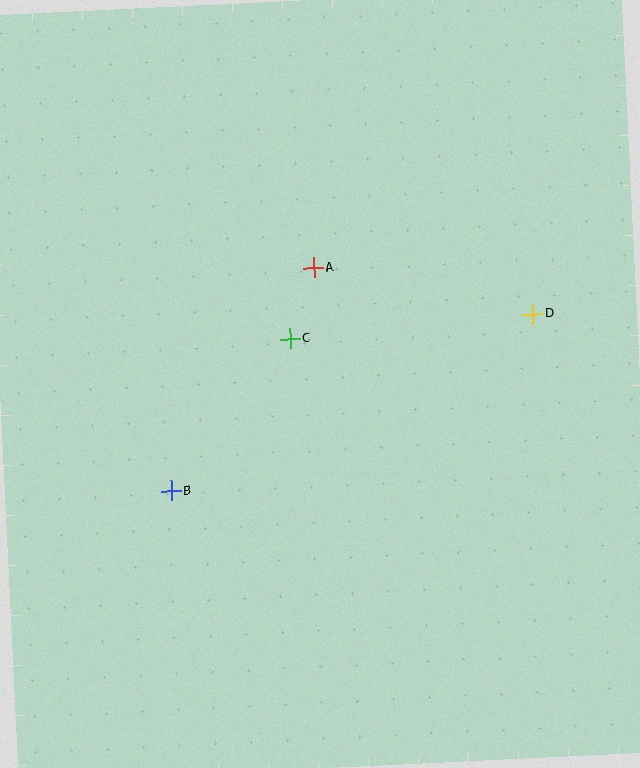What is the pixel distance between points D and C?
The distance between D and C is 244 pixels.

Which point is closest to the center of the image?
Point C at (290, 339) is closest to the center.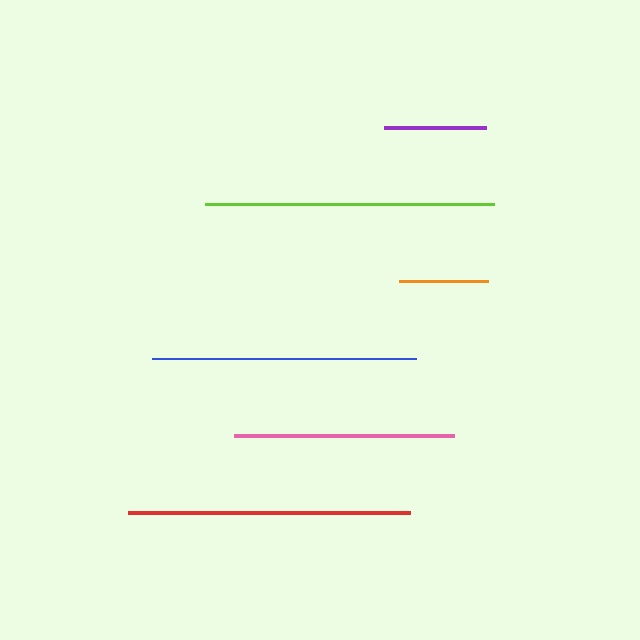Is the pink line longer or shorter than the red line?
The red line is longer than the pink line.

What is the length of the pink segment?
The pink segment is approximately 219 pixels long.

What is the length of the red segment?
The red segment is approximately 282 pixels long.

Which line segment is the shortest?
The orange line is the shortest at approximately 90 pixels.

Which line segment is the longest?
The lime line is the longest at approximately 289 pixels.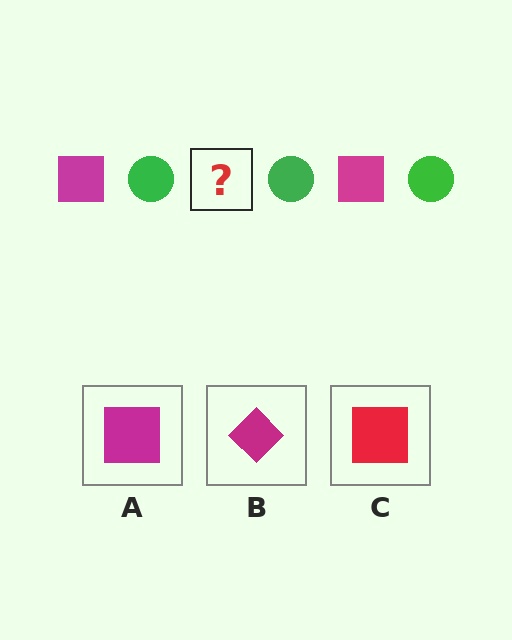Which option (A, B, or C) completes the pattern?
A.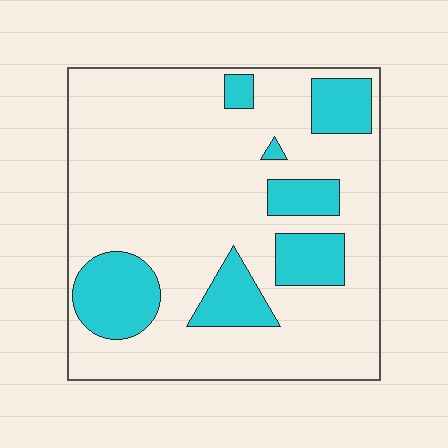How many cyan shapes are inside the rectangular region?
7.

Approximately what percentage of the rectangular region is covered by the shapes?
Approximately 20%.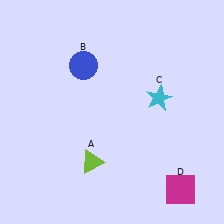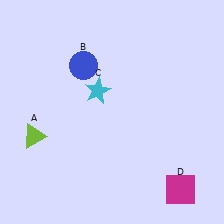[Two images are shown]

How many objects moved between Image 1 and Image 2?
2 objects moved between the two images.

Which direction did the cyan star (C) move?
The cyan star (C) moved left.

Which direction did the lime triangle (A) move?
The lime triangle (A) moved left.